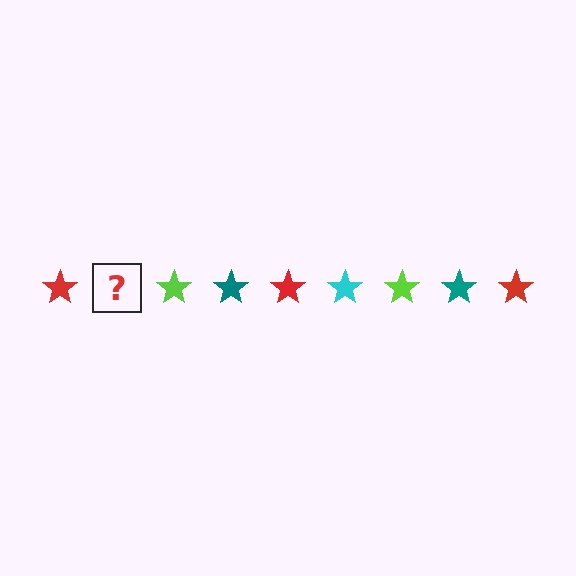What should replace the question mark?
The question mark should be replaced with a cyan star.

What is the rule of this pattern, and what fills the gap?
The rule is that the pattern cycles through red, cyan, lime, teal stars. The gap should be filled with a cyan star.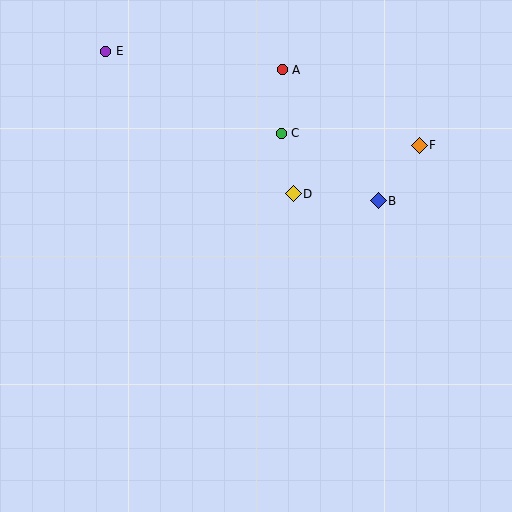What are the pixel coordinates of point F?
Point F is at (419, 145).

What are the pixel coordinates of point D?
Point D is at (293, 194).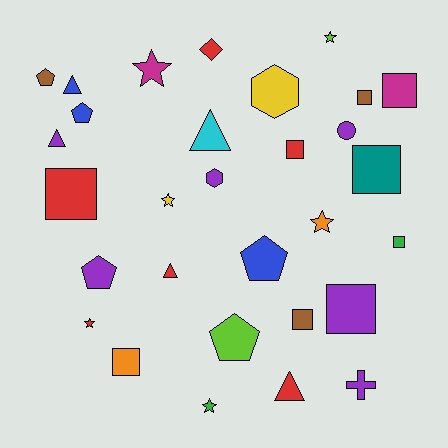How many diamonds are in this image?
There is 1 diamond.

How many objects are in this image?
There are 30 objects.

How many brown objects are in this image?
There are 3 brown objects.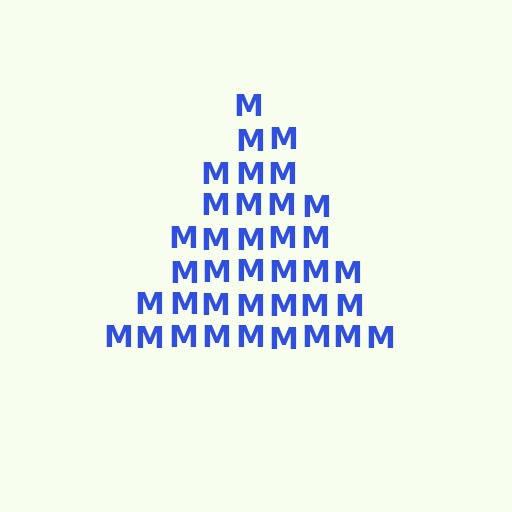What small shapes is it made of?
It is made of small letter M's.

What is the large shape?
The large shape is a triangle.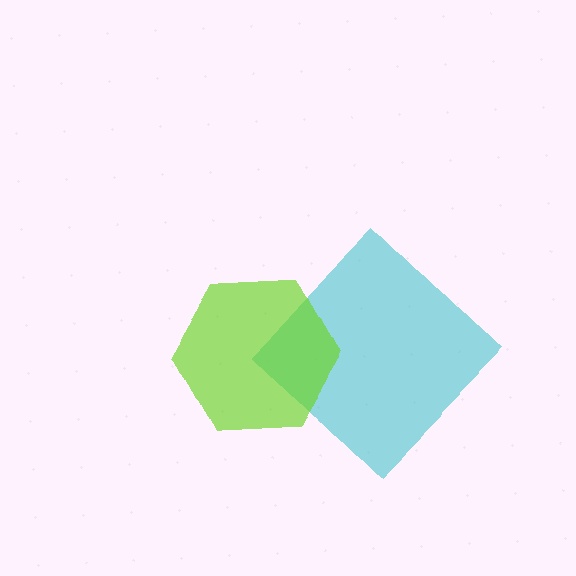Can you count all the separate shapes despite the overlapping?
Yes, there are 2 separate shapes.